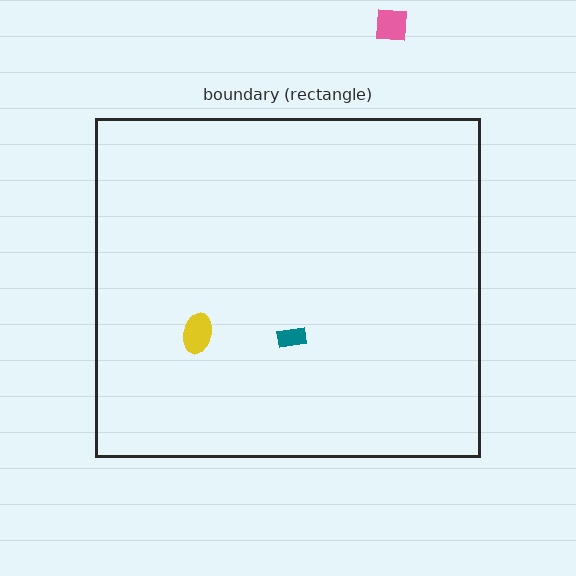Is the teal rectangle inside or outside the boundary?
Inside.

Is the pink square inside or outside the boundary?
Outside.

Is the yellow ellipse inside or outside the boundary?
Inside.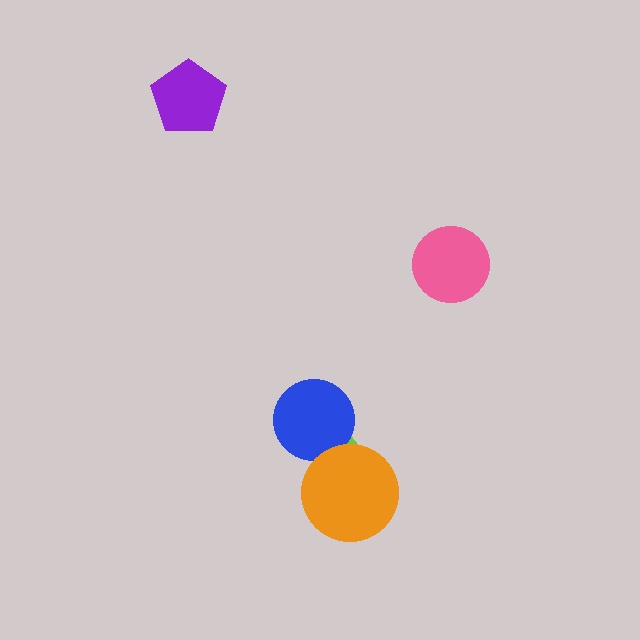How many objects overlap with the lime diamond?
2 objects overlap with the lime diamond.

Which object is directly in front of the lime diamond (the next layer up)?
The blue circle is directly in front of the lime diamond.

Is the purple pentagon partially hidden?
No, no other shape covers it.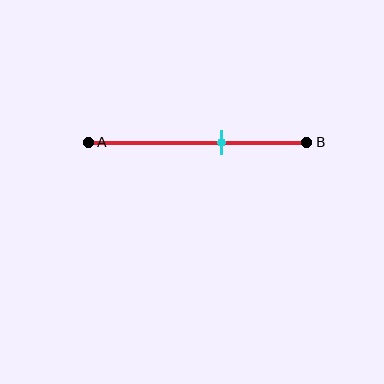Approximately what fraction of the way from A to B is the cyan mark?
The cyan mark is approximately 60% of the way from A to B.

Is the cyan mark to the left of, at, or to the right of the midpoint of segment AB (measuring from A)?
The cyan mark is to the right of the midpoint of segment AB.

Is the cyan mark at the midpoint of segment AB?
No, the mark is at about 60% from A, not at the 50% midpoint.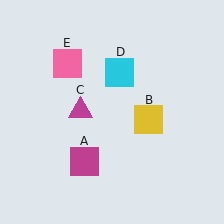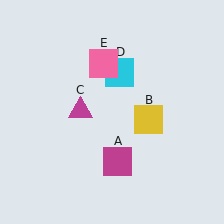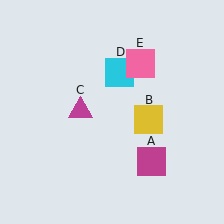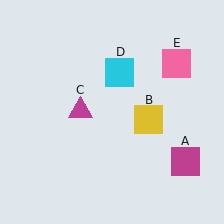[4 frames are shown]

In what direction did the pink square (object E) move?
The pink square (object E) moved right.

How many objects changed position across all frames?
2 objects changed position: magenta square (object A), pink square (object E).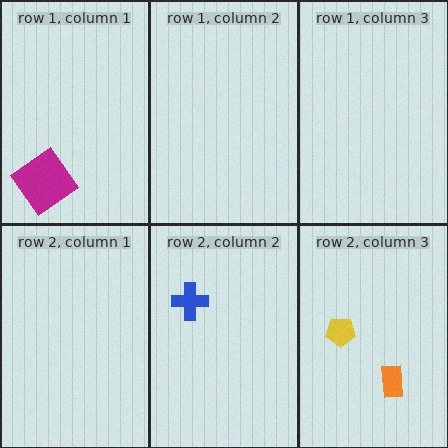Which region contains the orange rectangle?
The row 2, column 3 region.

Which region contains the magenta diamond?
The row 1, column 1 region.